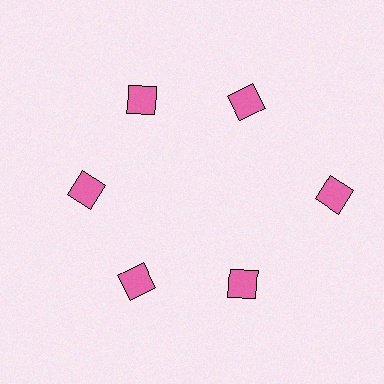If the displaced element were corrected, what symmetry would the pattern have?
It would have 6-fold rotational symmetry — the pattern would map onto itself every 60 degrees.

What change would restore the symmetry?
The symmetry would be restored by moving it inward, back onto the ring so that all 6 diamonds sit at equal angles and equal distance from the center.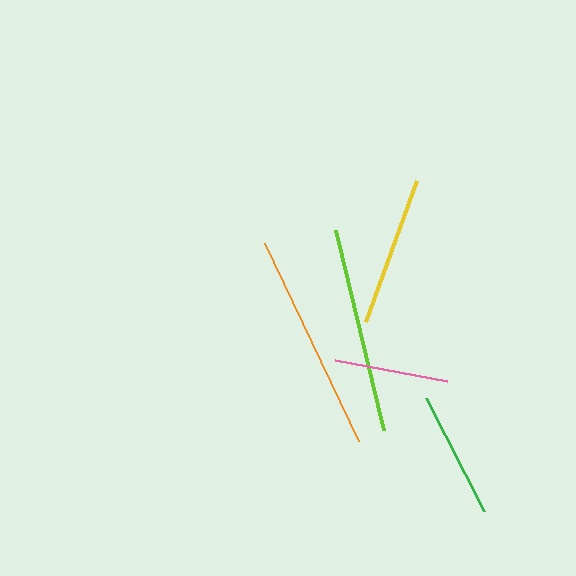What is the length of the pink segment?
The pink segment is approximately 114 pixels long.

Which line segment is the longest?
The orange line is the longest at approximately 219 pixels.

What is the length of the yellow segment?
The yellow segment is approximately 149 pixels long.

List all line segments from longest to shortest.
From longest to shortest: orange, lime, yellow, green, pink.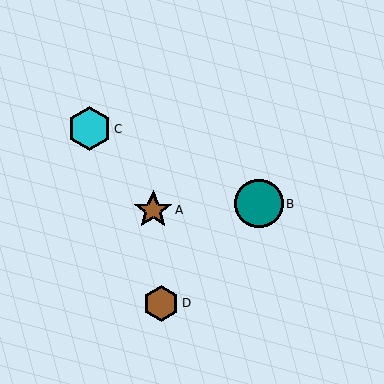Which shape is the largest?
The teal circle (labeled B) is the largest.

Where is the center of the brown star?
The center of the brown star is at (153, 210).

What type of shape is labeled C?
Shape C is a cyan hexagon.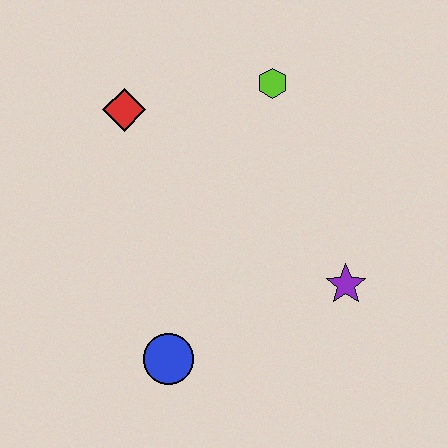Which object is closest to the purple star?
The blue circle is closest to the purple star.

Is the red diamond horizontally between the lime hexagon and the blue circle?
No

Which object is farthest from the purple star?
The red diamond is farthest from the purple star.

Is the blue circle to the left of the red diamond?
No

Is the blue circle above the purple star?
No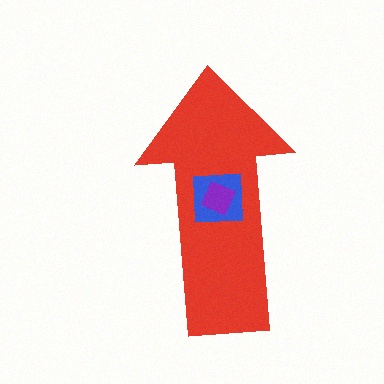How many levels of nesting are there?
3.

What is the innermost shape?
The purple square.